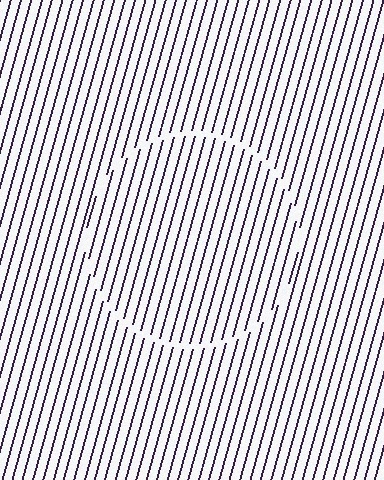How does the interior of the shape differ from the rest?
The interior of the shape contains the same grating, shifted by half a period — the contour is defined by the phase discontinuity where line-ends from the inner and outer gratings abut.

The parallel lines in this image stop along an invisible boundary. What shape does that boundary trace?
An illusory circle. The interior of the shape contains the same grating, shifted by half a period — the contour is defined by the phase discontinuity where line-ends from the inner and outer gratings abut.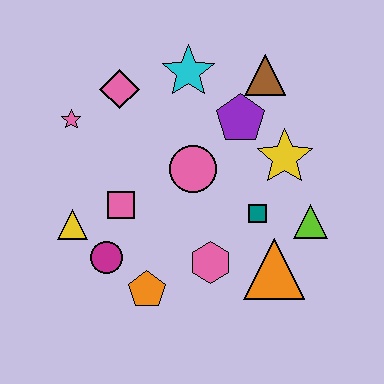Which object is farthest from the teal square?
The pink star is farthest from the teal square.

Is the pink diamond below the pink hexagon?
No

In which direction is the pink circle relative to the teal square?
The pink circle is to the left of the teal square.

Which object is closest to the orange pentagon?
The magenta circle is closest to the orange pentagon.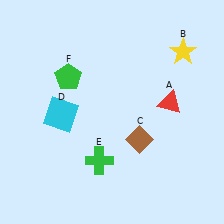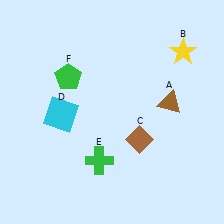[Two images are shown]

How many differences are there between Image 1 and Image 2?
There is 1 difference between the two images.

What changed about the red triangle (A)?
In Image 1, A is red. In Image 2, it changed to brown.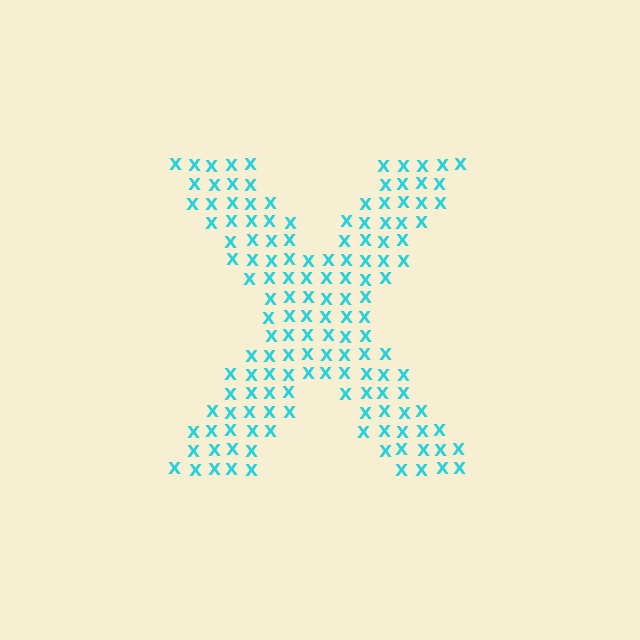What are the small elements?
The small elements are letter X's.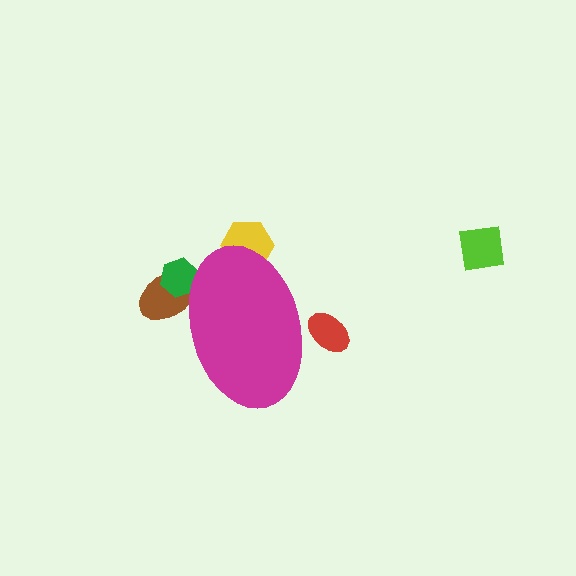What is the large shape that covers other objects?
A magenta ellipse.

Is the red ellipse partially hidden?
Yes, the red ellipse is partially hidden behind the magenta ellipse.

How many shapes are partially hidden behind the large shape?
4 shapes are partially hidden.